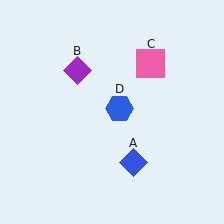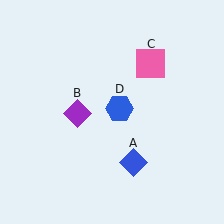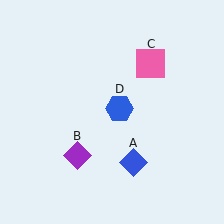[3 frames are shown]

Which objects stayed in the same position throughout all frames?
Blue diamond (object A) and pink square (object C) and blue hexagon (object D) remained stationary.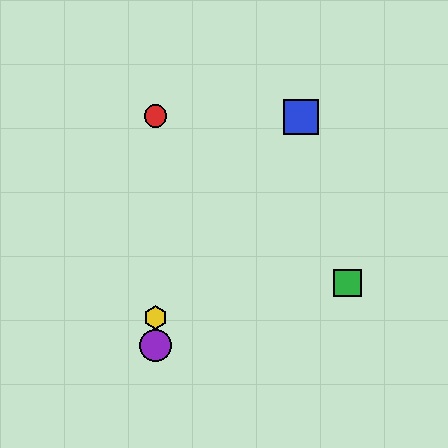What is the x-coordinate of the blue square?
The blue square is at x≈301.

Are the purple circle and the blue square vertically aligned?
No, the purple circle is at x≈156 and the blue square is at x≈301.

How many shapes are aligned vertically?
3 shapes (the red circle, the yellow hexagon, the purple circle) are aligned vertically.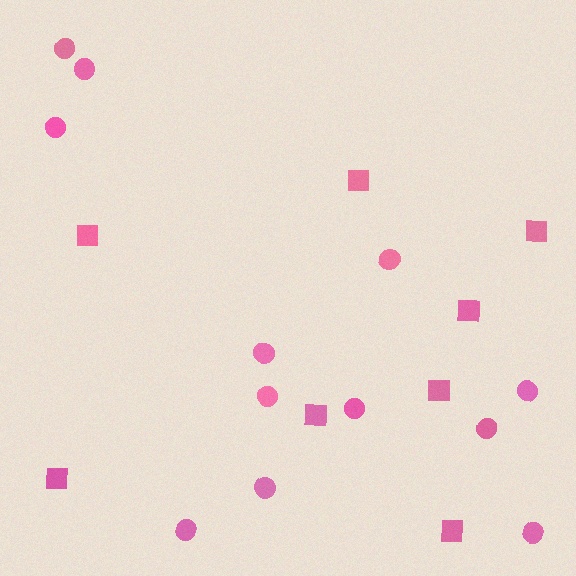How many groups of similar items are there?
There are 2 groups: one group of circles (12) and one group of squares (8).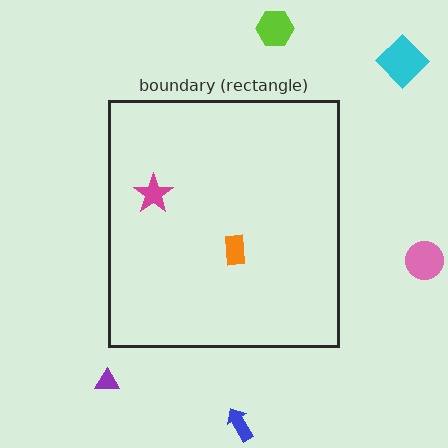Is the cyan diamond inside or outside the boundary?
Outside.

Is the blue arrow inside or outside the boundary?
Outside.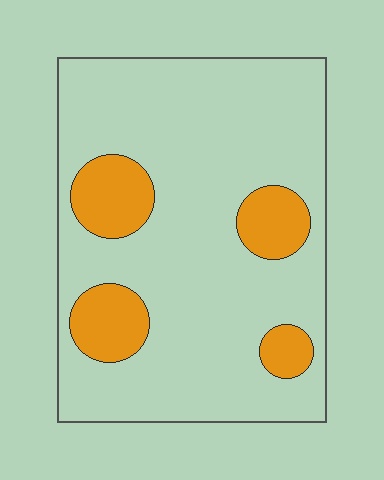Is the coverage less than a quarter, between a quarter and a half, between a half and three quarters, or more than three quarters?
Less than a quarter.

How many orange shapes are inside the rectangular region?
4.